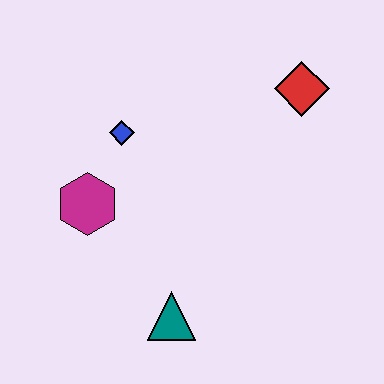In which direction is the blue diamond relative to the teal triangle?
The blue diamond is above the teal triangle.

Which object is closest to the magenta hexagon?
The blue diamond is closest to the magenta hexagon.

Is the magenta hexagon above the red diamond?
No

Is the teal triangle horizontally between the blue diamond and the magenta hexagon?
No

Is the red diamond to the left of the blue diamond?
No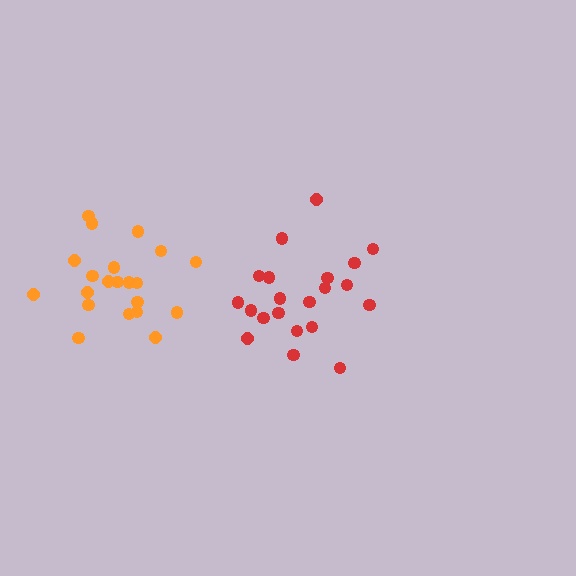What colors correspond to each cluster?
The clusters are colored: red, orange.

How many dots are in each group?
Group 1: 21 dots, Group 2: 21 dots (42 total).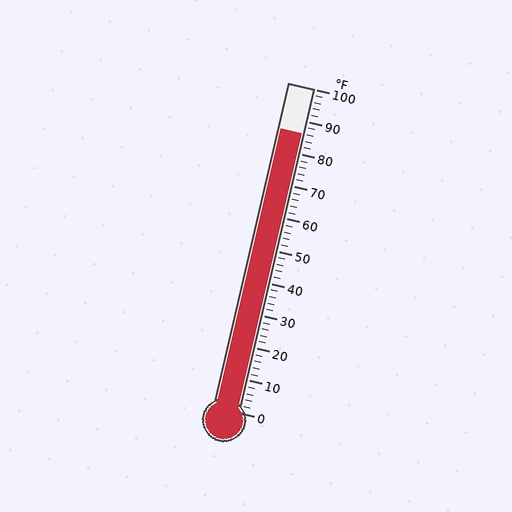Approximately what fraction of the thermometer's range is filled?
The thermometer is filled to approximately 85% of its range.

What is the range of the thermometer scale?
The thermometer scale ranges from 0°F to 100°F.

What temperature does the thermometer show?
The thermometer shows approximately 86°F.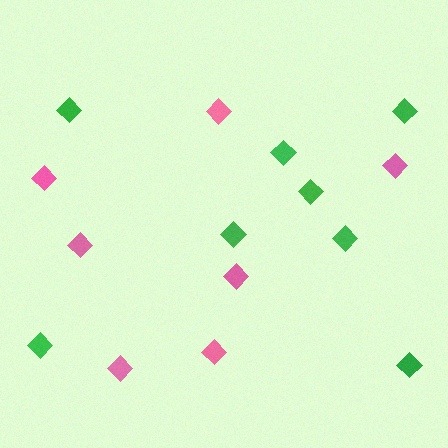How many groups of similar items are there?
There are 2 groups: one group of pink diamonds (7) and one group of green diamonds (8).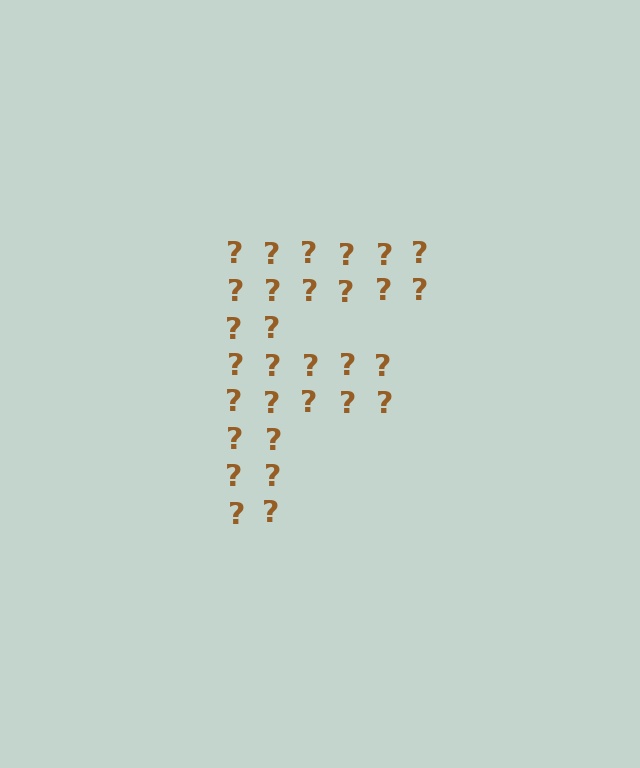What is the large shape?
The large shape is the letter F.